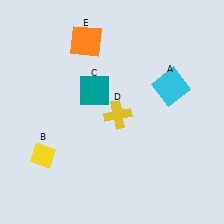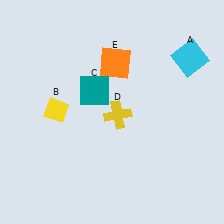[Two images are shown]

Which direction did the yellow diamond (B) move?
The yellow diamond (B) moved up.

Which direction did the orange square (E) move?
The orange square (E) moved right.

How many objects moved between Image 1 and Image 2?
3 objects moved between the two images.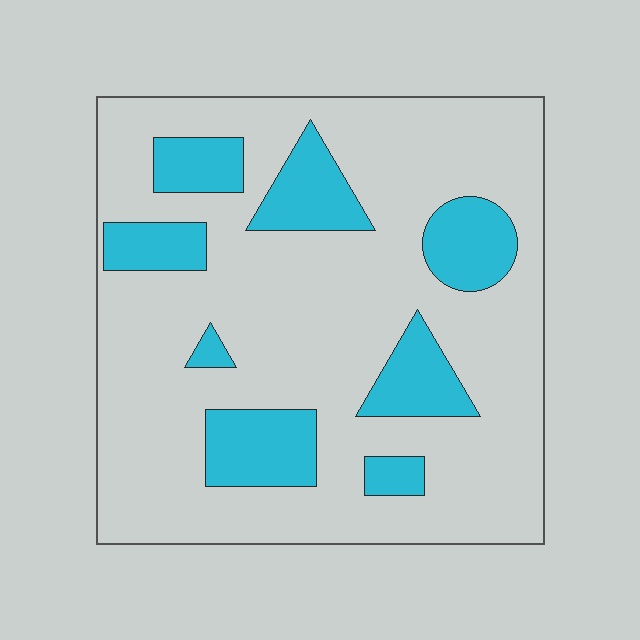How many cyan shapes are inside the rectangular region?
8.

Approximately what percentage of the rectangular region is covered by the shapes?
Approximately 20%.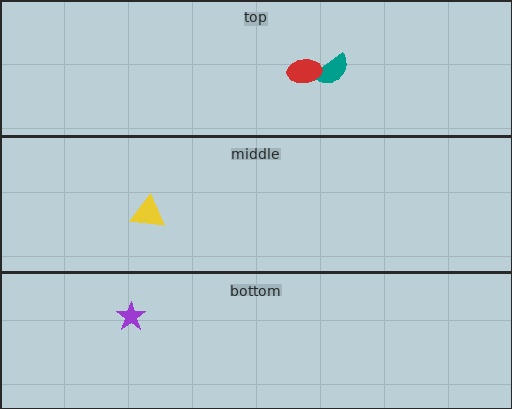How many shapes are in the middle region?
1.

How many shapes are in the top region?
2.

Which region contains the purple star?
The bottom region.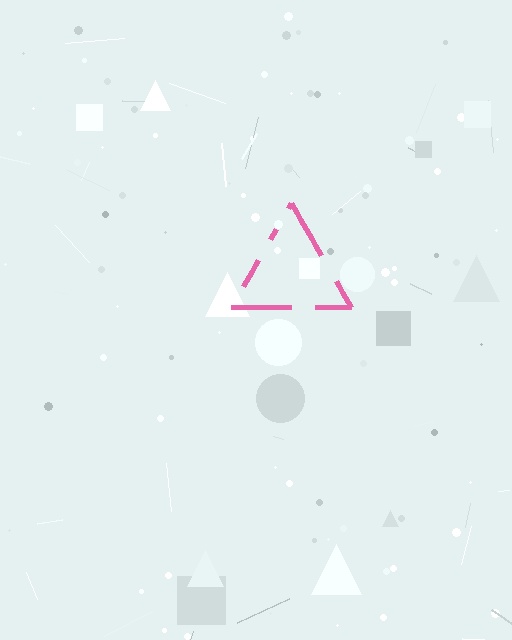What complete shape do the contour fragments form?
The contour fragments form a triangle.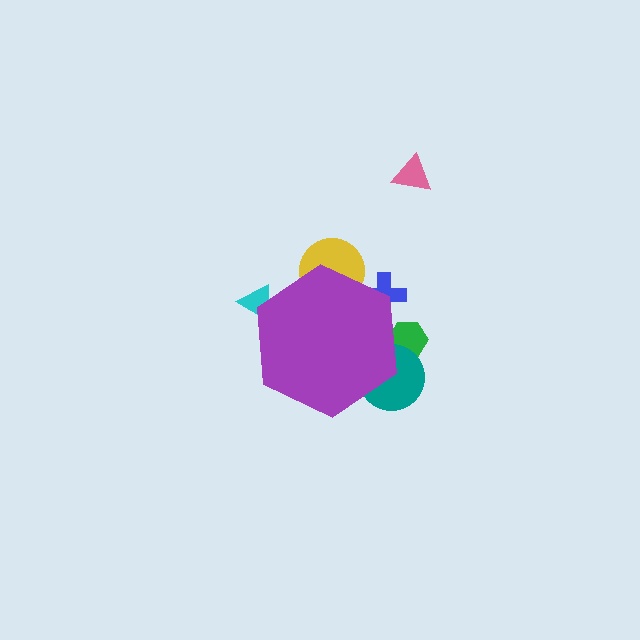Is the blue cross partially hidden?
Yes, the blue cross is partially hidden behind the purple hexagon.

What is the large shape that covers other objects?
A purple hexagon.